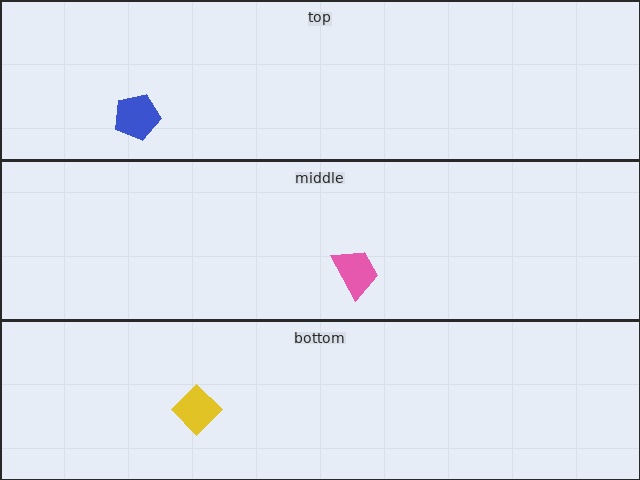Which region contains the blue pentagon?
The top region.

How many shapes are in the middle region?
1.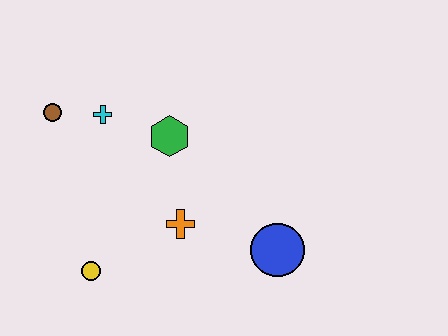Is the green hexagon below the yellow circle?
No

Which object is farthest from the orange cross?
The brown circle is farthest from the orange cross.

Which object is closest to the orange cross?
The green hexagon is closest to the orange cross.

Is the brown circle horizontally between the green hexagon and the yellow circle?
No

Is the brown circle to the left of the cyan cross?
Yes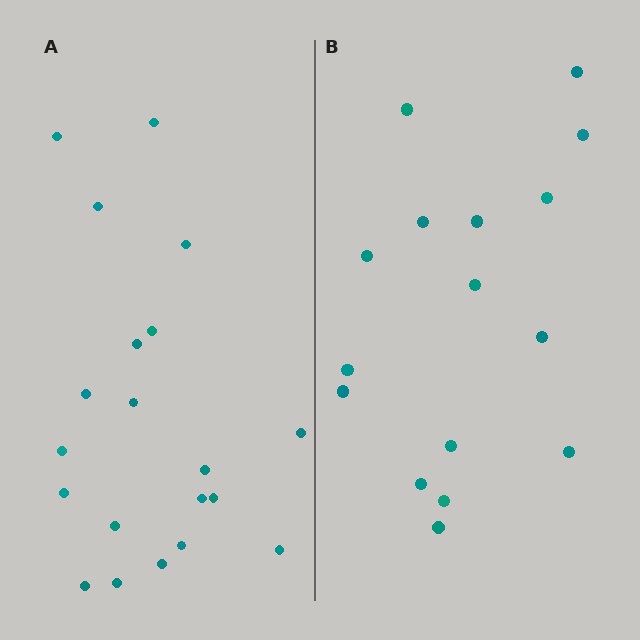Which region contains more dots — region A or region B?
Region A (the left region) has more dots.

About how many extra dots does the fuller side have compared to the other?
Region A has about 4 more dots than region B.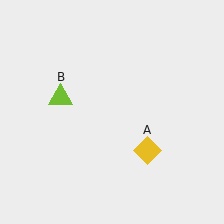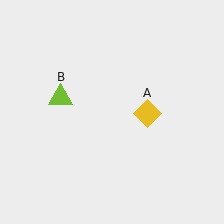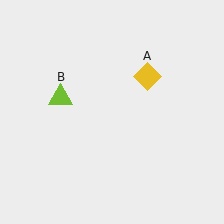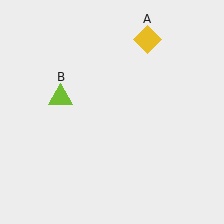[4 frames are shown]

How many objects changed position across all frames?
1 object changed position: yellow diamond (object A).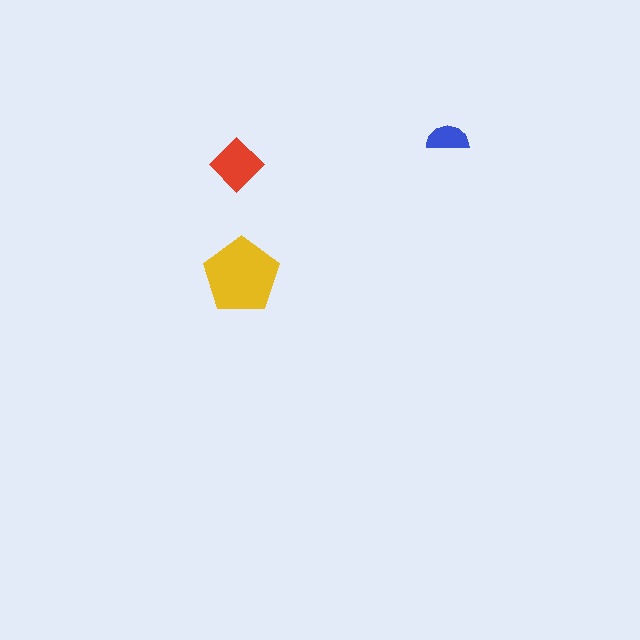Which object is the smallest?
The blue semicircle.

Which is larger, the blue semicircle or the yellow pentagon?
The yellow pentagon.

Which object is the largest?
The yellow pentagon.